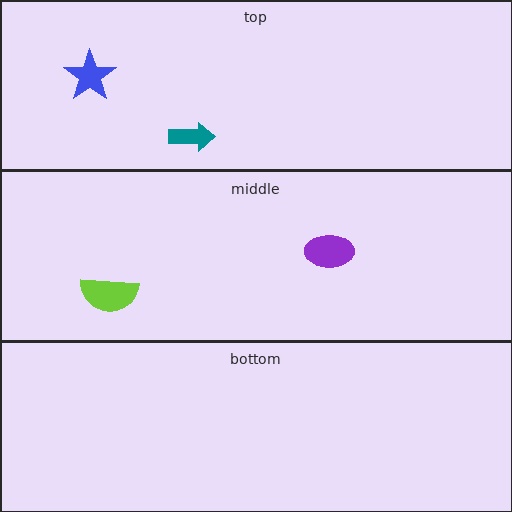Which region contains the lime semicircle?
The middle region.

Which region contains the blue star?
The top region.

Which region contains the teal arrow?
The top region.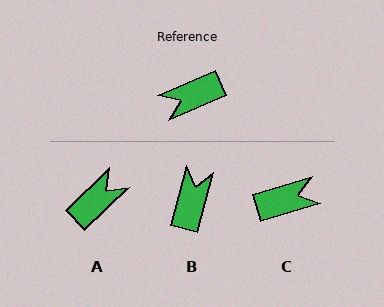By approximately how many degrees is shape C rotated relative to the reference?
Approximately 173 degrees counter-clockwise.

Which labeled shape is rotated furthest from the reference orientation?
C, about 173 degrees away.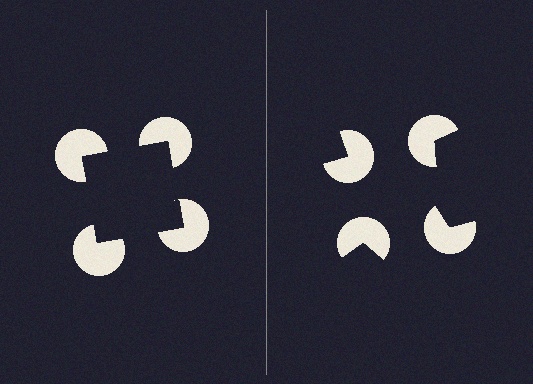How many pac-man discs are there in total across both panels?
8 — 4 on each side.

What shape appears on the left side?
An illusory square.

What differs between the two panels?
The pac-man discs are positioned identically on both sides; only the wedge orientations differ. On the left they align to a square; on the right they are misaligned.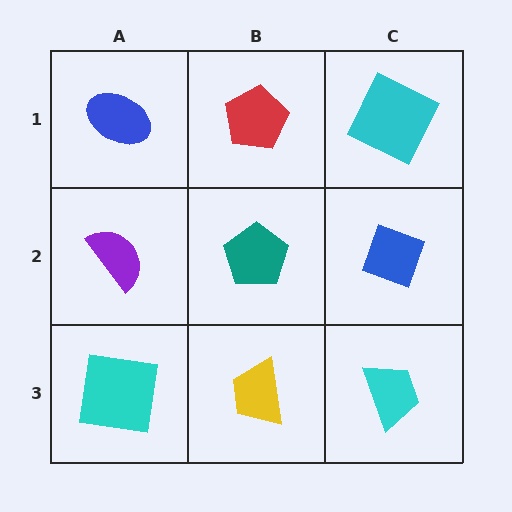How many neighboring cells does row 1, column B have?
3.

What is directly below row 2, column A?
A cyan square.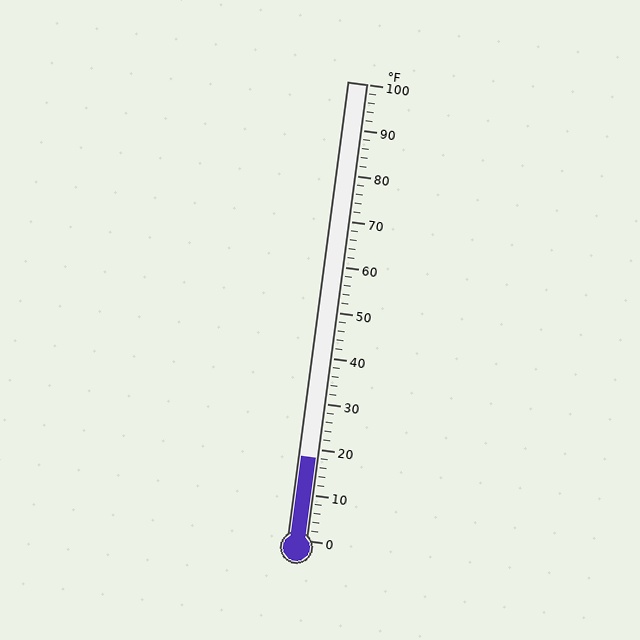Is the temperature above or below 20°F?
The temperature is below 20°F.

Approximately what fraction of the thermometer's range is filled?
The thermometer is filled to approximately 20% of its range.